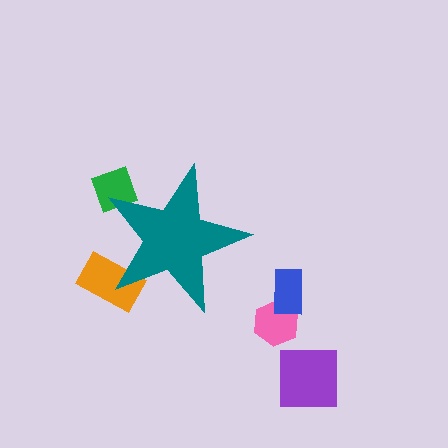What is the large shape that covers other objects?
A teal star.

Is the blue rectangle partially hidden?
No, the blue rectangle is fully visible.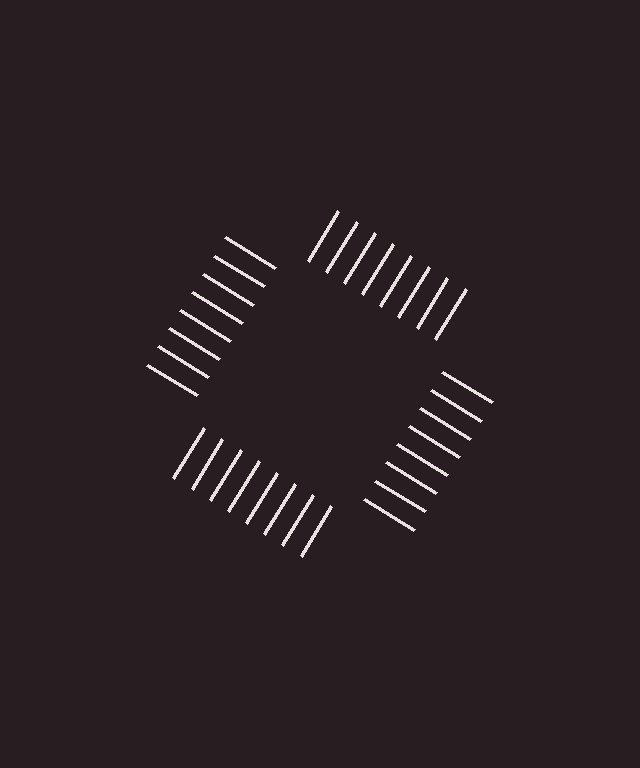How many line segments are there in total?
32 — 8 along each of the 4 edges.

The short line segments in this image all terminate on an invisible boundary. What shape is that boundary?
An illusory square — the line segments terminate on its edges but no continuous stroke is drawn.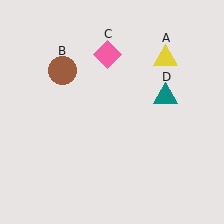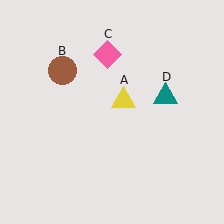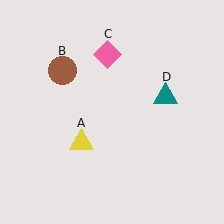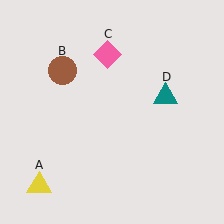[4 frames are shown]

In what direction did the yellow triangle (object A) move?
The yellow triangle (object A) moved down and to the left.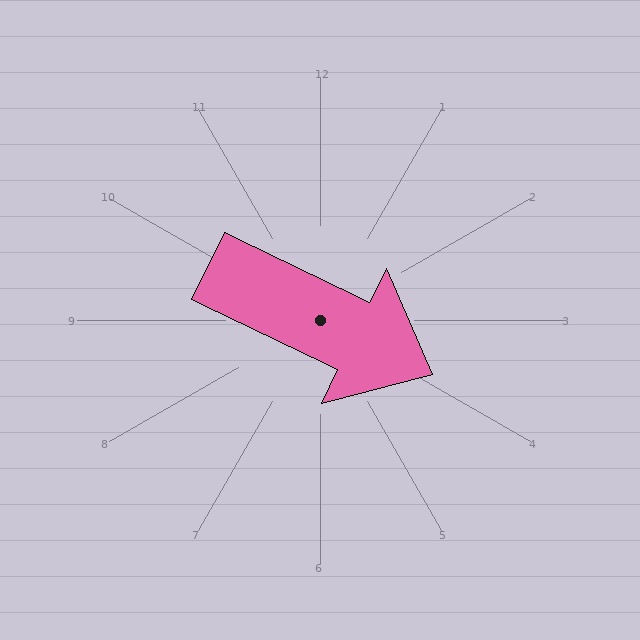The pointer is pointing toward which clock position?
Roughly 4 o'clock.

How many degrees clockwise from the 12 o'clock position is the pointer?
Approximately 116 degrees.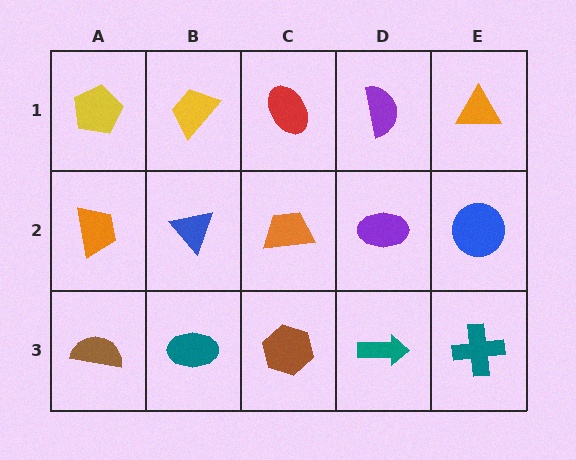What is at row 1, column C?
A red ellipse.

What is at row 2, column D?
A purple ellipse.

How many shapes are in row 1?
5 shapes.